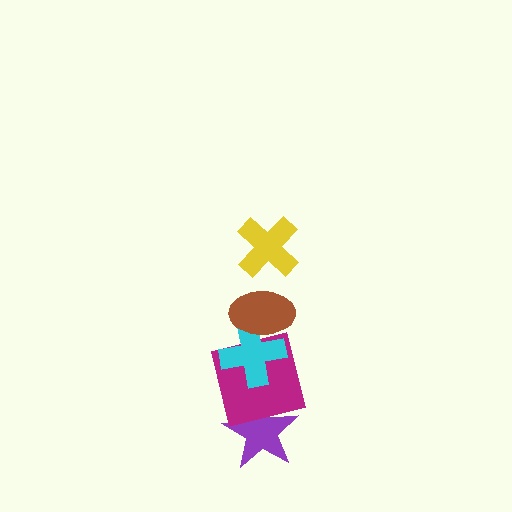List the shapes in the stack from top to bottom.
From top to bottom: the yellow cross, the brown ellipse, the cyan cross, the magenta square, the purple star.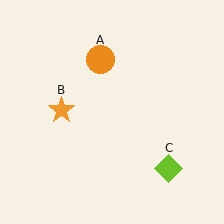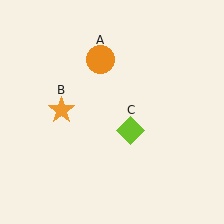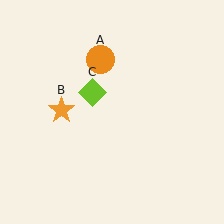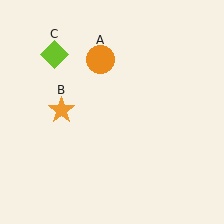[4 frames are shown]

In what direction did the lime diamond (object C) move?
The lime diamond (object C) moved up and to the left.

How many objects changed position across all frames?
1 object changed position: lime diamond (object C).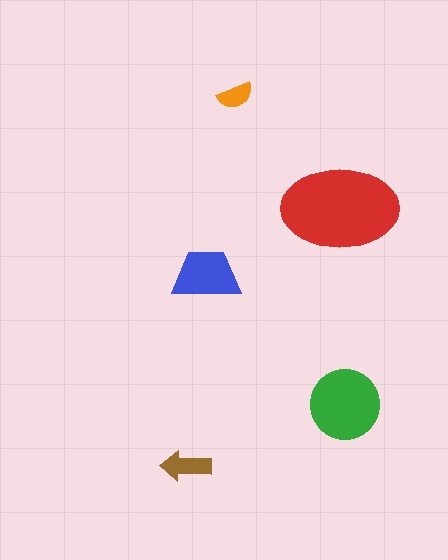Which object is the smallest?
The orange semicircle.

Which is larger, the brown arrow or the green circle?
The green circle.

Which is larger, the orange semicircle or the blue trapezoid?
The blue trapezoid.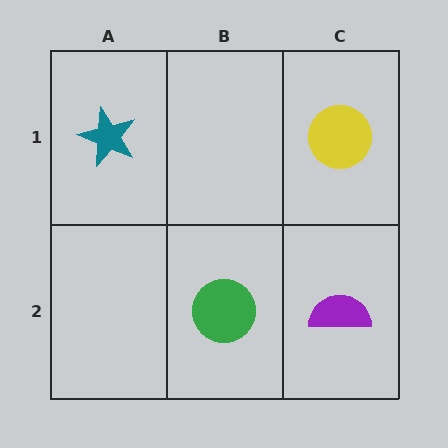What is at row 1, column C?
A yellow circle.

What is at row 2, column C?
A purple semicircle.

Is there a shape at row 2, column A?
No, that cell is empty.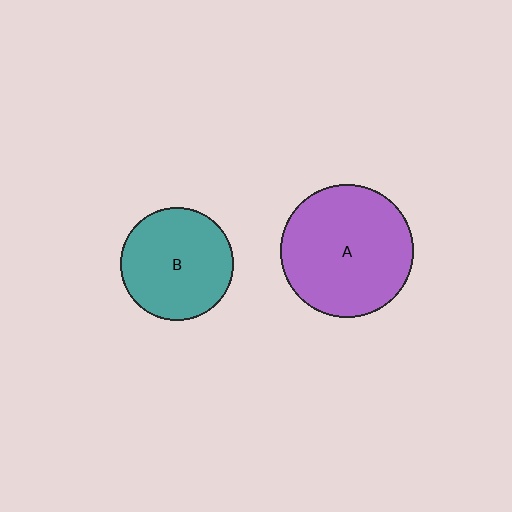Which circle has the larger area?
Circle A (purple).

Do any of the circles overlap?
No, none of the circles overlap.